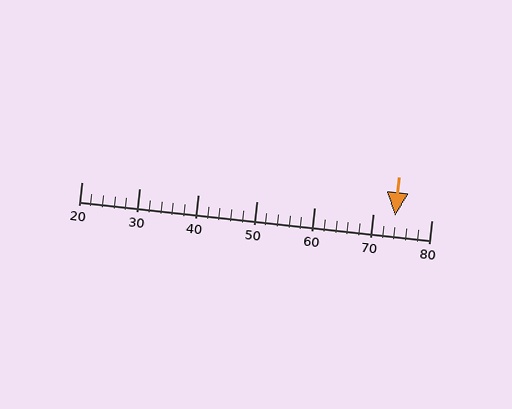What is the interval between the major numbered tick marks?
The major tick marks are spaced 10 units apart.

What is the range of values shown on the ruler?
The ruler shows values from 20 to 80.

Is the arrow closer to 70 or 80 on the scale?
The arrow is closer to 70.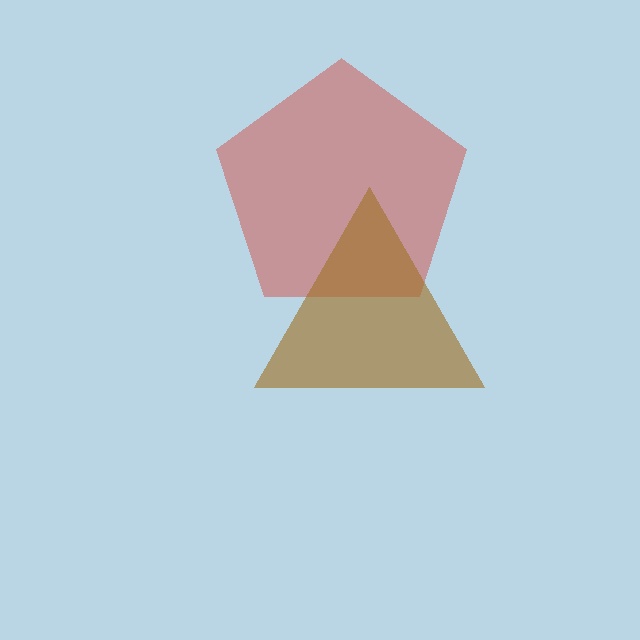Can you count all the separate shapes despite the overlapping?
Yes, there are 2 separate shapes.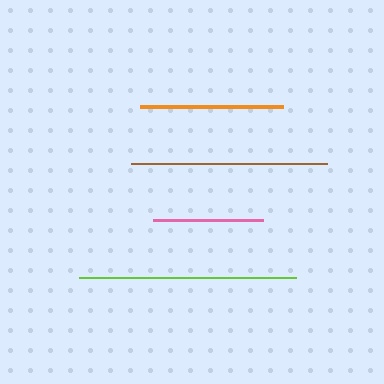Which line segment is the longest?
The lime line is the longest at approximately 216 pixels.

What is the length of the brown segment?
The brown segment is approximately 195 pixels long.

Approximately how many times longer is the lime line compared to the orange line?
The lime line is approximately 1.5 times the length of the orange line.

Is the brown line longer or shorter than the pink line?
The brown line is longer than the pink line.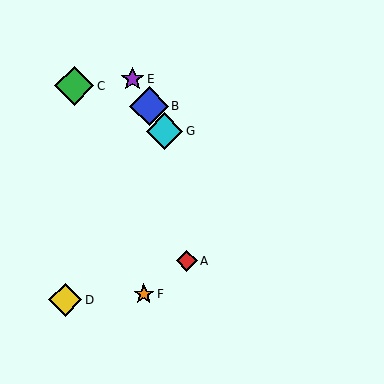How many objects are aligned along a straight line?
3 objects (B, E, G) are aligned along a straight line.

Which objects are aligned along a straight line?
Objects B, E, G are aligned along a straight line.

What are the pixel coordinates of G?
Object G is at (164, 131).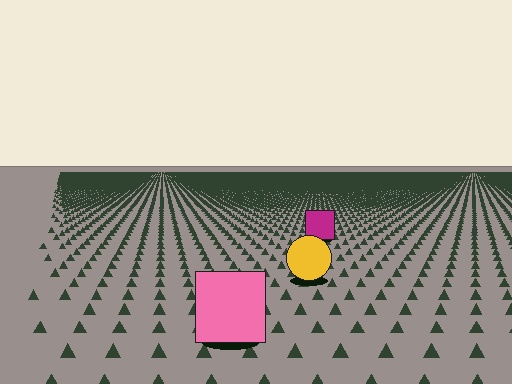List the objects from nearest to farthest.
From nearest to farthest: the pink square, the yellow circle, the magenta square.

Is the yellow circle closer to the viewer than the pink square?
No. The pink square is closer — you can tell from the texture gradient: the ground texture is coarser near it.